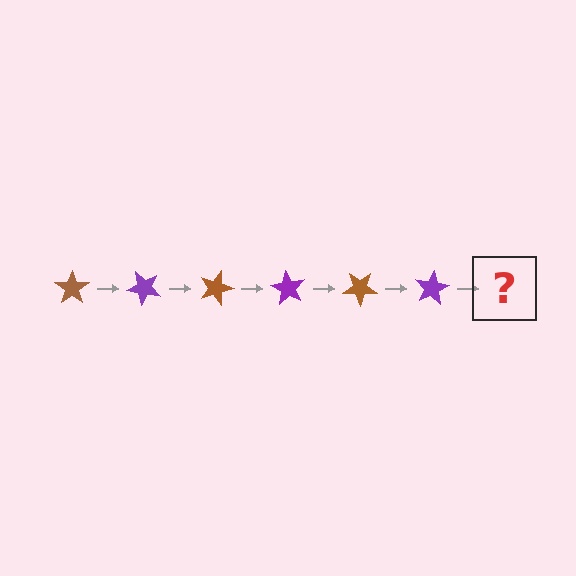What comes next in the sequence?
The next element should be a brown star, rotated 270 degrees from the start.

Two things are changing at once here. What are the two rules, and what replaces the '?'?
The two rules are that it rotates 45 degrees each step and the color cycles through brown and purple. The '?' should be a brown star, rotated 270 degrees from the start.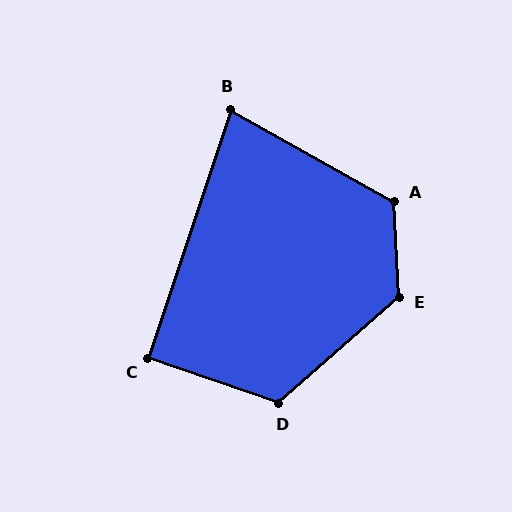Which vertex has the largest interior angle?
E, at approximately 129 degrees.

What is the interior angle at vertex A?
Approximately 122 degrees (obtuse).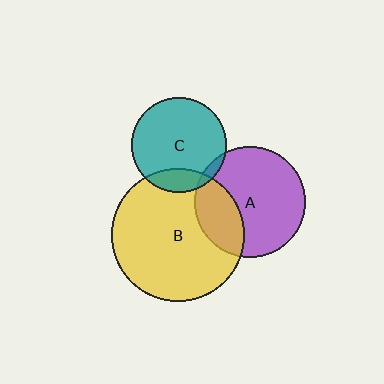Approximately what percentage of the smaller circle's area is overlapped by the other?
Approximately 15%.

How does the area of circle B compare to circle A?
Approximately 1.4 times.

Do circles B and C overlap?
Yes.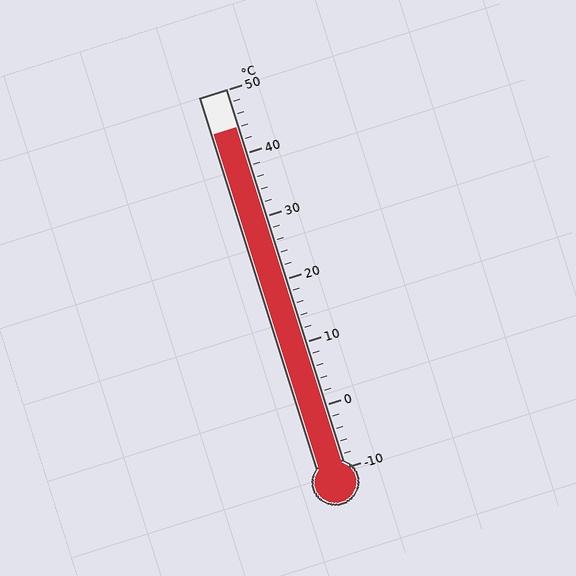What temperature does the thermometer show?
The thermometer shows approximately 44°C.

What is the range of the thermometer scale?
The thermometer scale ranges from -10°C to 50°C.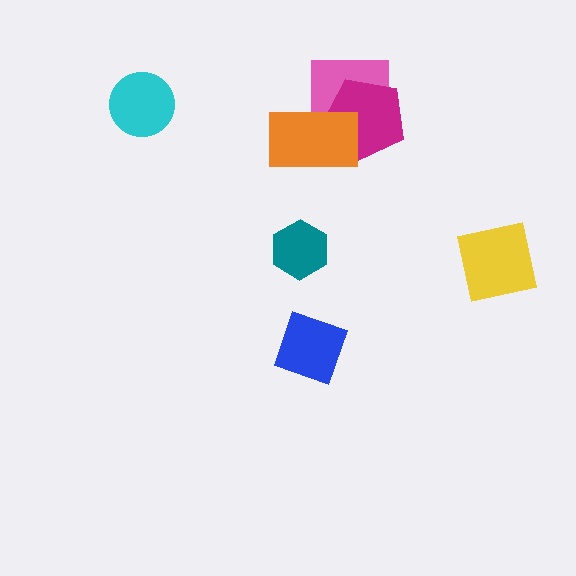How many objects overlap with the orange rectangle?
2 objects overlap with the orange rectangle.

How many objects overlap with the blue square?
0 objects overlap with the blue square.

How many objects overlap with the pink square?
2 objects overlap with the pink square.